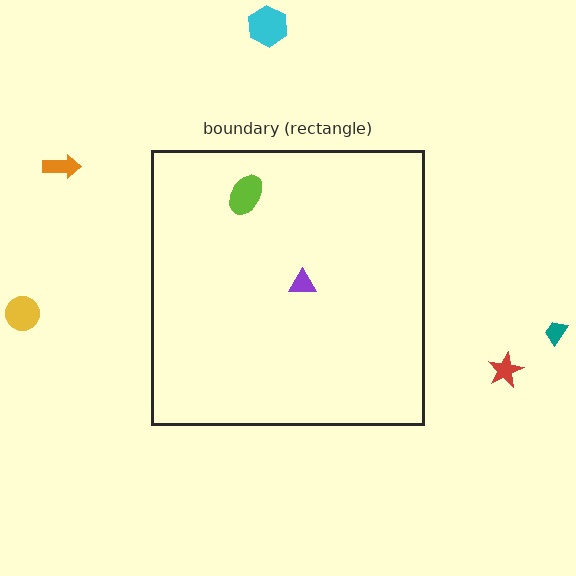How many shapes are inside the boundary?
2 inside, 5 outside.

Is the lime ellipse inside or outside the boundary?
Inside.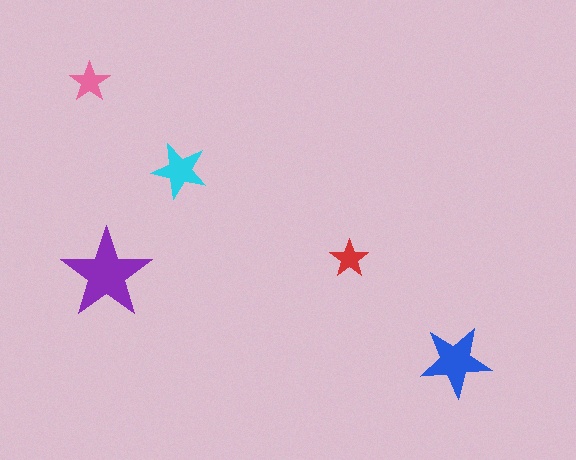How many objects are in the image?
There are 5 objects in the image.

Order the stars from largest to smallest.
the purple one, the blue one, the cyan one, the pink one, the red one.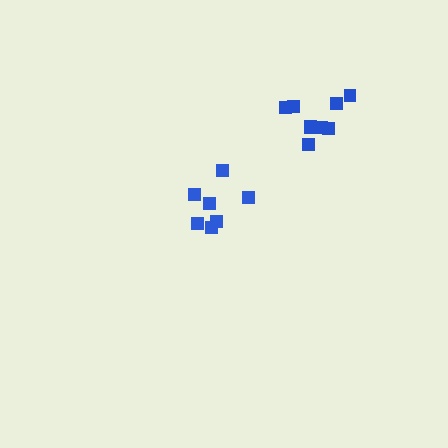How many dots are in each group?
Group 1: 7 dots, Group 2: 9 dots (16 total).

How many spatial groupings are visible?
There are 2 spatial groupings.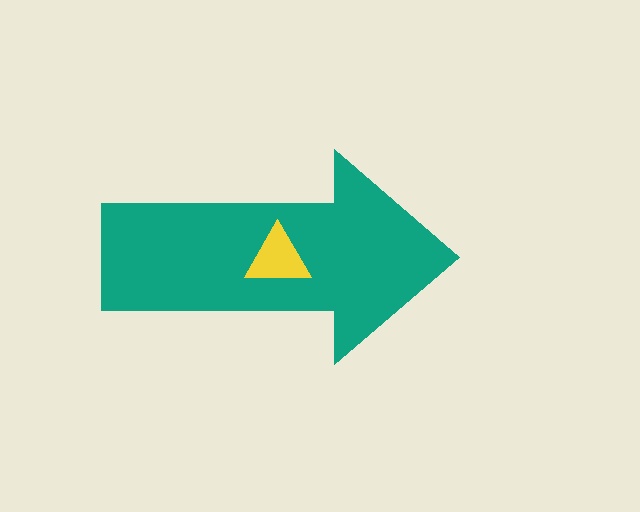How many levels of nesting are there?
2.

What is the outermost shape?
The teal arrow.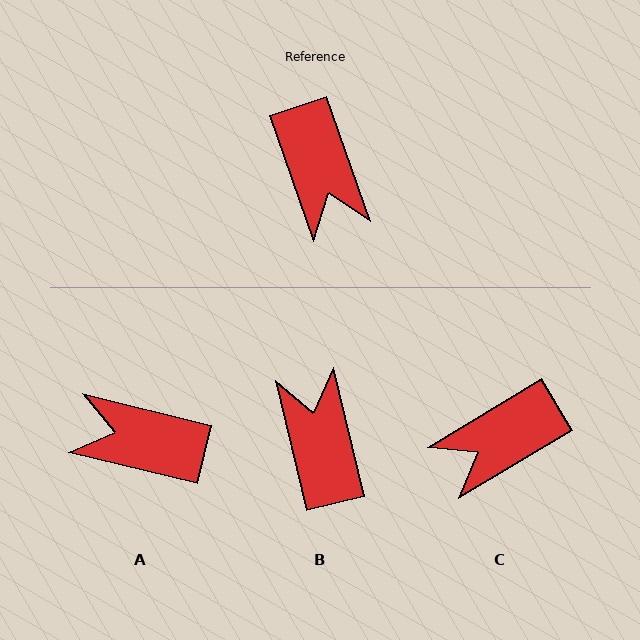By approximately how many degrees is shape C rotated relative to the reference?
Approximately 78 degrees clockwise.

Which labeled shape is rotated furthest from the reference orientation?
B, about 174 degrees away.